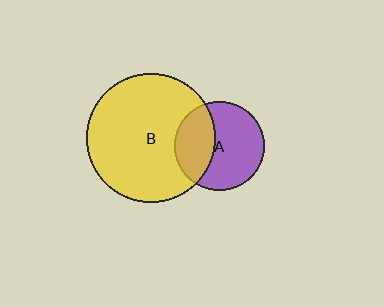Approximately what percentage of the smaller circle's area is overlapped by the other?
Approximately 35%.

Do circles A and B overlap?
Yes.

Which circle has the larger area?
Circle B (yellow).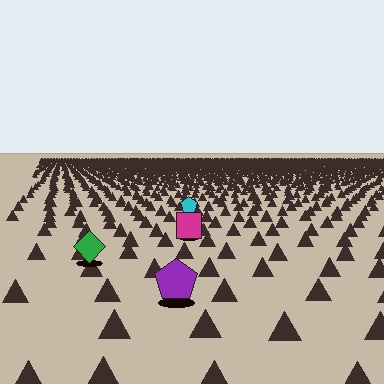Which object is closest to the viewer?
The purple pentagon is closest. The texture marks near it are larger and more spread out.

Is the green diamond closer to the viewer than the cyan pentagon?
Yes. The green diamond is closer — you can tell from the texture gradient: the ground texture is coarser near it.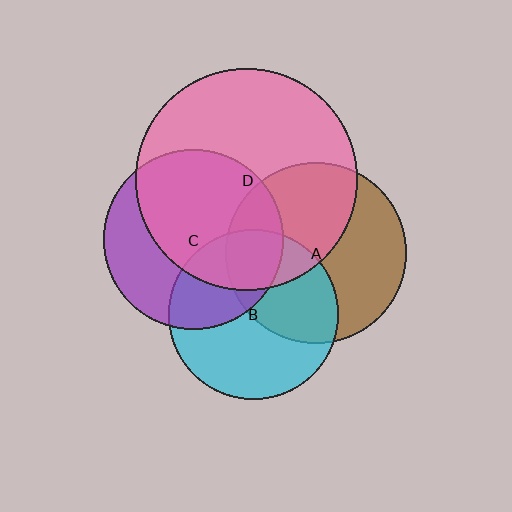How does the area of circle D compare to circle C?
Approximately 1.5 times.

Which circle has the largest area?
Circle D (pink).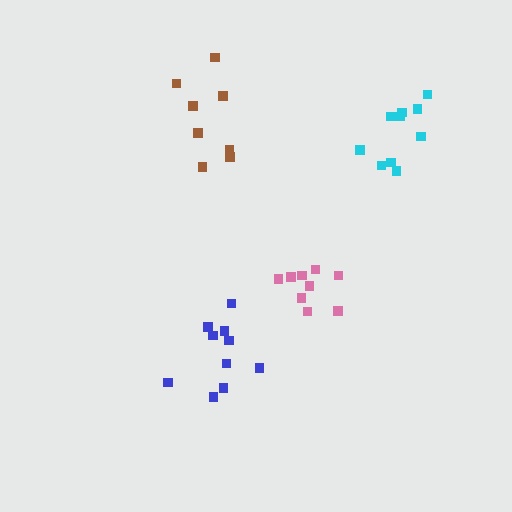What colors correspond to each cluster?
The clusters are colored: brown, pink, cyan, blue.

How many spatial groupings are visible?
There are 4 spatial groupings.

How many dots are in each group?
Group 1: 8 dots, Group 2: 9 dots, Group 3: 10 dots, Group 4: 10 dots (37 total).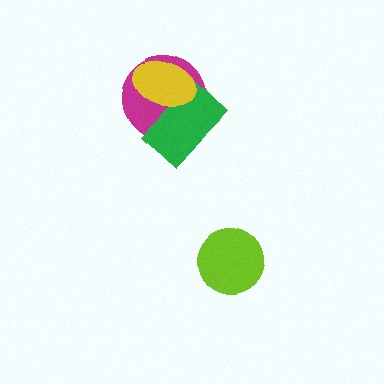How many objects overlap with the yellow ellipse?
2 objects overlap with the yellow ellipse.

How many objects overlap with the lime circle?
0 objects overlap with the lime circle.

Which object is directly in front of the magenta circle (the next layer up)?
The green rectangle is directly in front of the magenta circle.